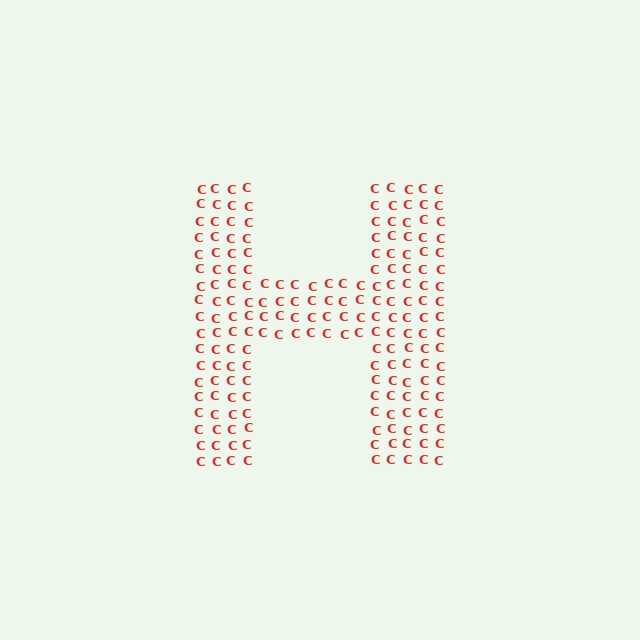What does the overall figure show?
The overall figure shows the letter H.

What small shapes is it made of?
It is made of small letter C's.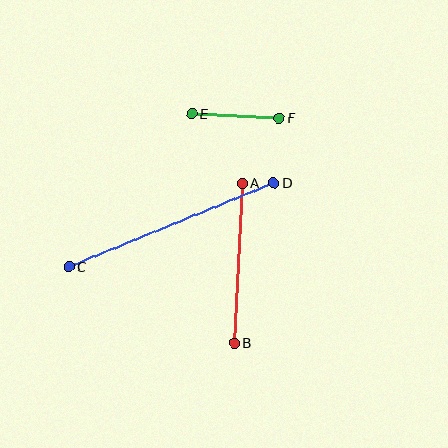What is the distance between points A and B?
The distance is approximately 160 pixels.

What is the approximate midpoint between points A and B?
The midpoint is at approximately (238, 263) pixels.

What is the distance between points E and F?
The distance is approximately 87 pixels.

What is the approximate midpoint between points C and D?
The midpoint is at approximately (171, 225) pixels.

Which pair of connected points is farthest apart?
Points C and D are farthest apart.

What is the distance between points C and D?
The distance is approximately 221 pixels.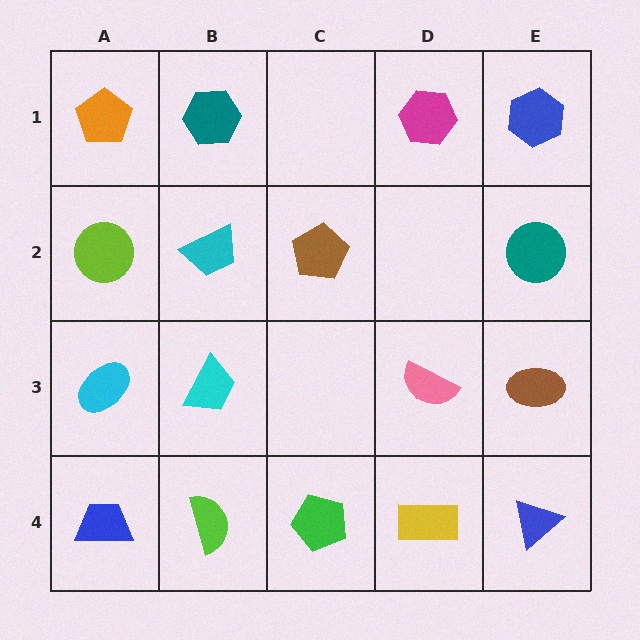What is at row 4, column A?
A blue trapezoid.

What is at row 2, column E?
A teal circle.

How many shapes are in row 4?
5 shapes.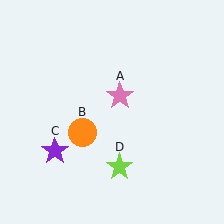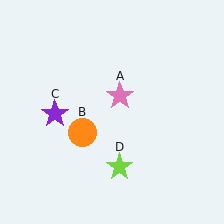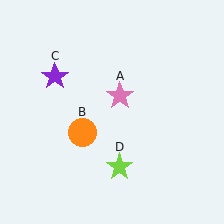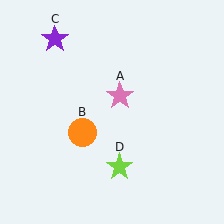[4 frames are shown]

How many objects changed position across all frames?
1 object changed position: purple star (object C).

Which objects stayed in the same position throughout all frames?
Pink star (object A) and orange circle (object B) and lime star (object D) remained stationary.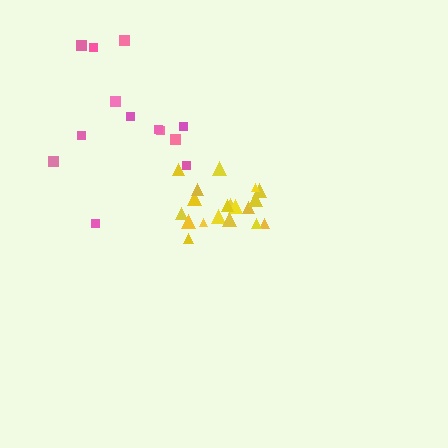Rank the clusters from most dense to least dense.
yellow, pink.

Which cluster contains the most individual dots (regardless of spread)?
Yellow (19).